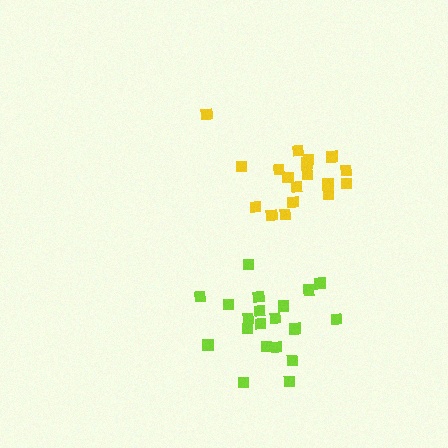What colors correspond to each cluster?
The clusters are colored: lime, yellow.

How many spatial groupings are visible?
There are 2 spatial groupings.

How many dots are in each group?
Group 1: 20 dots, Group 2: 18 dots (38 total).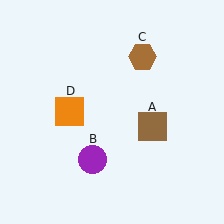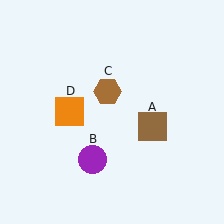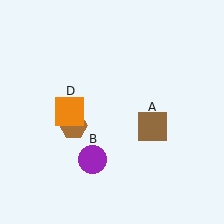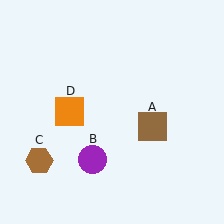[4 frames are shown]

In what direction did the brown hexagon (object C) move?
The brown hexagon (object C) moved down and to the left.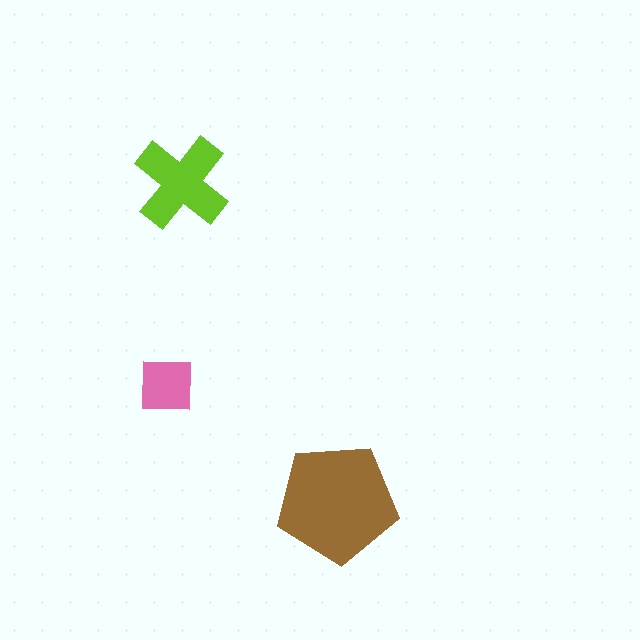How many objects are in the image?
There are 3 objects in the image.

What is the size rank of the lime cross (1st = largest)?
2nd.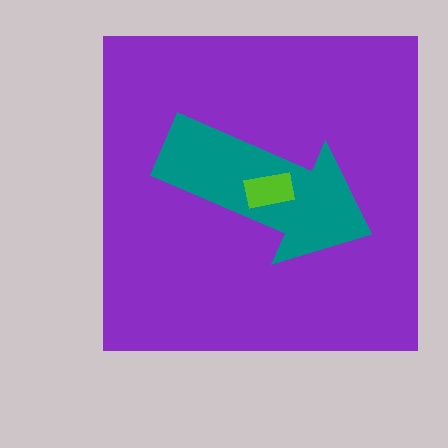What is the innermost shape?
The lime rectangle.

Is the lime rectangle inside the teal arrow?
Yes.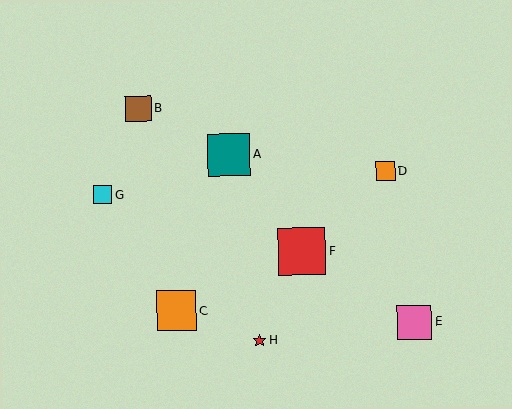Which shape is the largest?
The red square (labeled F) is the largest.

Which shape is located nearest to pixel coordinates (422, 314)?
The pink square (labeled E) at (415, 322) is nearest to that location.